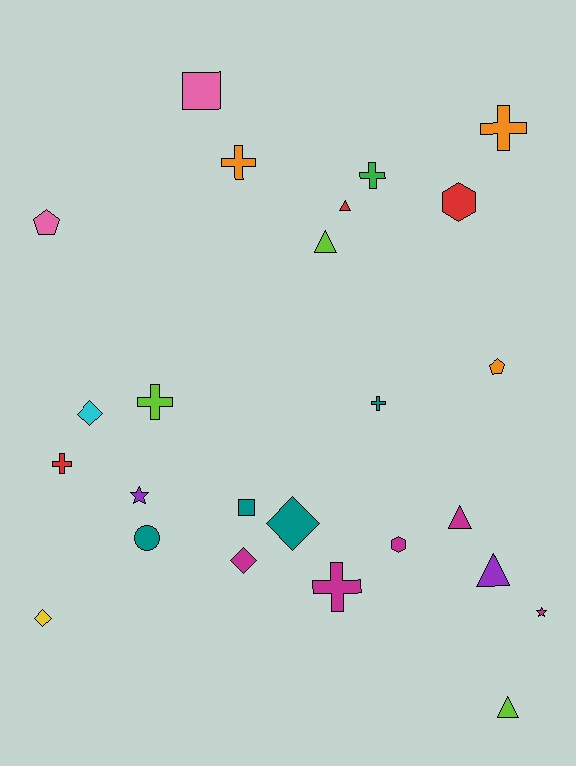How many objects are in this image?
There are 25 objects.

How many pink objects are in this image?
There are 2 pink objects.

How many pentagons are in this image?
There are 2 pentagons.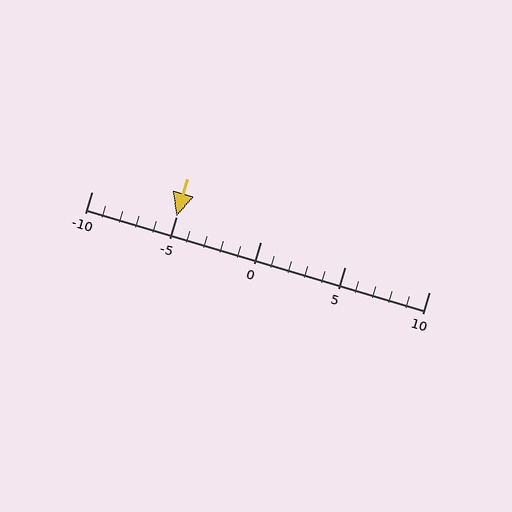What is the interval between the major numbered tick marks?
The major tick marks are spaced 5 units apart.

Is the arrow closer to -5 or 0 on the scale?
The arrow is closer to -5.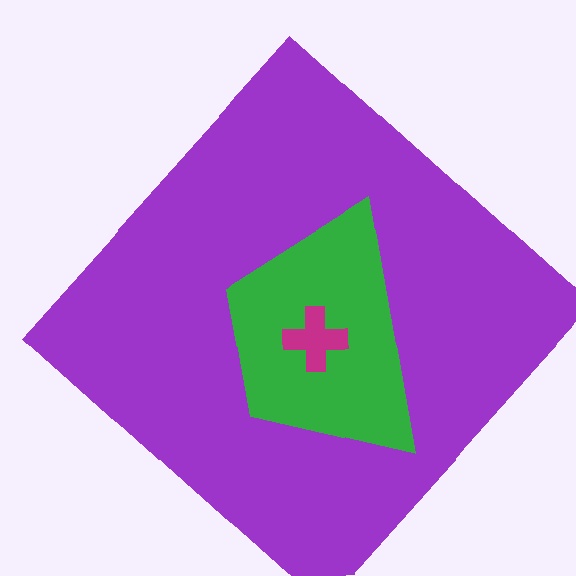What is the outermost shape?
The purple diamond.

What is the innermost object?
The magenta cross.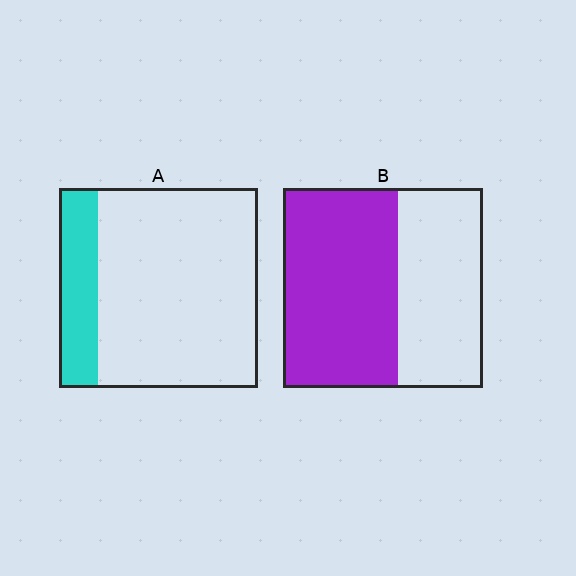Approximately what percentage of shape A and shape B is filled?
A is approximately 20% and B is approximately 55%.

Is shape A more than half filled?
No.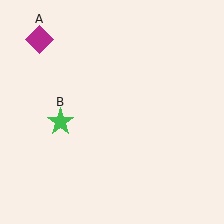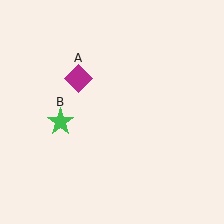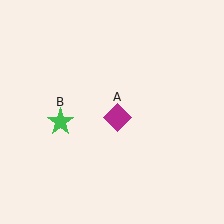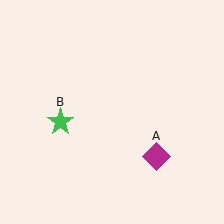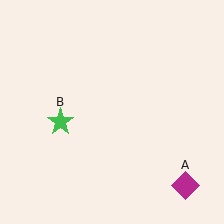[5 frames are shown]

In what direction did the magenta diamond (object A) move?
The magenta diamond (object A) moved down and to the right.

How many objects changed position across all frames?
1 object changed position: magenta diamond (object A).